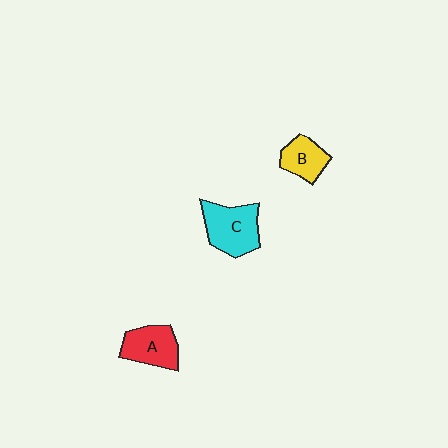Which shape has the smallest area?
Shape B (yellow).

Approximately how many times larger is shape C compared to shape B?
Approximately 1.6 times.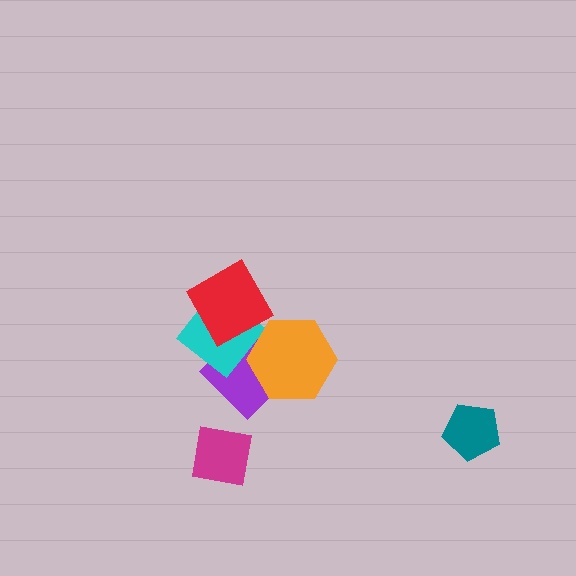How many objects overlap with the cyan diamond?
3 objects overlap with the cyan diamond.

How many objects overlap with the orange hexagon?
2 objects overlap with the orange hexagon.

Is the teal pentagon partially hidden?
No, no other shape covers it.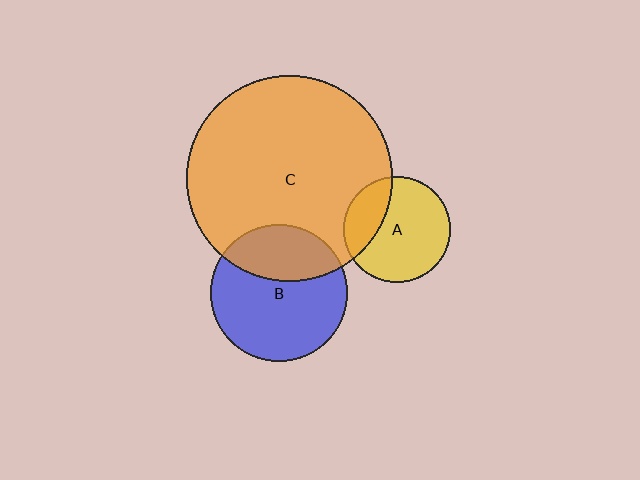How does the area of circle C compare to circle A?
Approximately 3.8 times.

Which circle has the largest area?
Circle C (orange).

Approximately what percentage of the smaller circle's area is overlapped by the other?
Approximately 25%.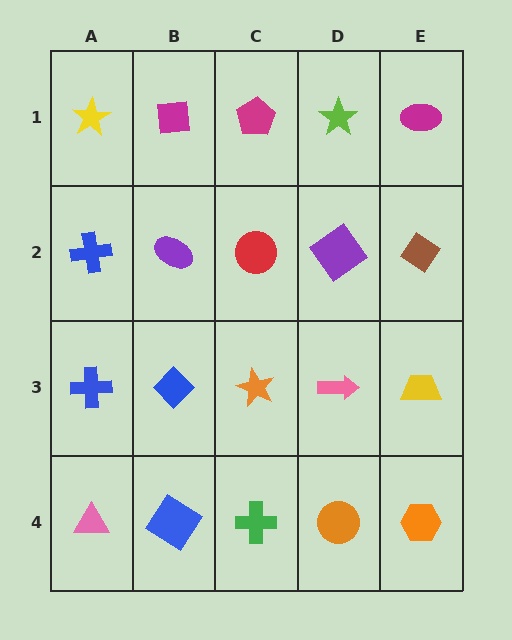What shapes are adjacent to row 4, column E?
A yellow trapezoid (row 3, column E), an orange circle (row 4, column D).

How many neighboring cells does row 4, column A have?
2.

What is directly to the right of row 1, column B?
A magenta pentagon.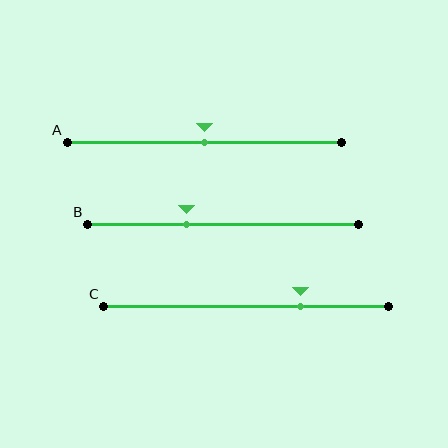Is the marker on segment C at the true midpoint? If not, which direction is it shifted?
No, the marker on segment C is shifted to the right by about 19% of the segment length.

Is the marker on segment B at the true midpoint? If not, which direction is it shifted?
No, the marker on segment B is shifted to the left by about 14% of the segment length.